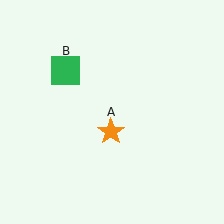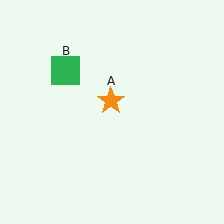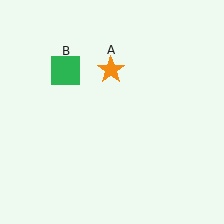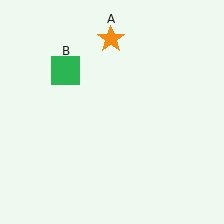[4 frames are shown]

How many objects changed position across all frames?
1 object changed position: orange star (object A).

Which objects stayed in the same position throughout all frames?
Green square (object B) remained stationary.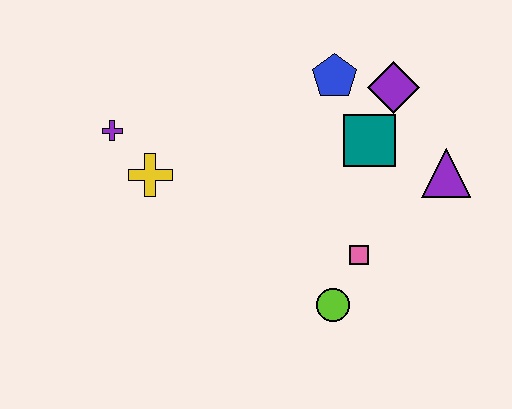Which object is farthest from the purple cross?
The purple triangle is farthest from the purple cross.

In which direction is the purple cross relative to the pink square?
The purple cross is to the left of the pink square.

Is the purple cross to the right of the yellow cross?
No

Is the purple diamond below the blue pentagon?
Yes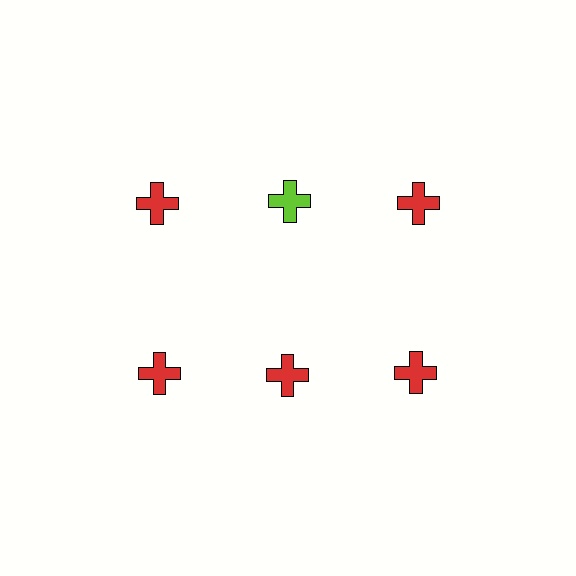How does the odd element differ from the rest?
It has a different color: lime instead of red.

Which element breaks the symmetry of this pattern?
The lime cross in the top row, second from left column breaks the symmetry. All other shapes are red crosses.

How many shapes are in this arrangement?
There are 6 shapes arranged in a grid pattern.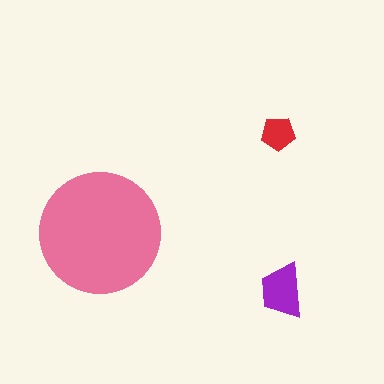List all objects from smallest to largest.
The red pentagon, the purple trapezoid, the pink circle.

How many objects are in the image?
There are 3 objects in the image.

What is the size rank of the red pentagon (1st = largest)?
3rd.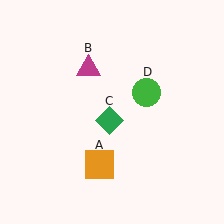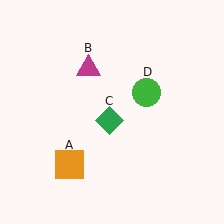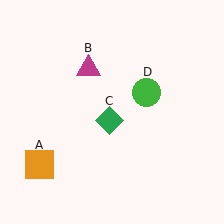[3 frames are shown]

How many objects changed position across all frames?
1 object changed position: orange square (object A).